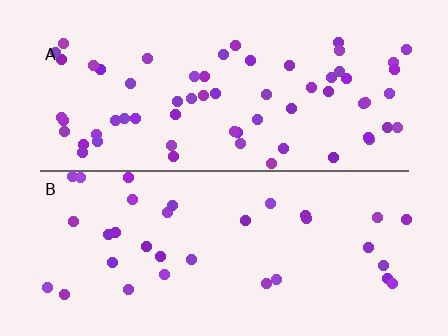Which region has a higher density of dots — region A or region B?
A (the top).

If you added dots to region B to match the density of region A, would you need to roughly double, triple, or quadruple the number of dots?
Approximately double.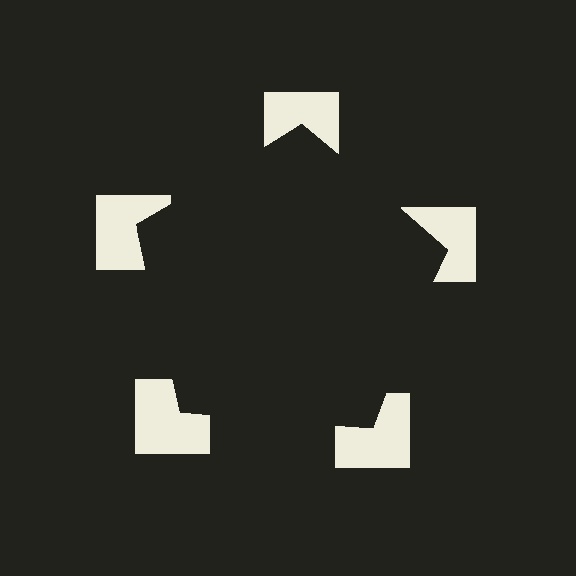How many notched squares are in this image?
There are 5 — one at each vertex of the illusory pentagon.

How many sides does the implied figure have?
5 sides.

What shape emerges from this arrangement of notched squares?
An illusory pentagon — its edges are inferred from the aligned wedge cuts in the notched squares, not physically drawn.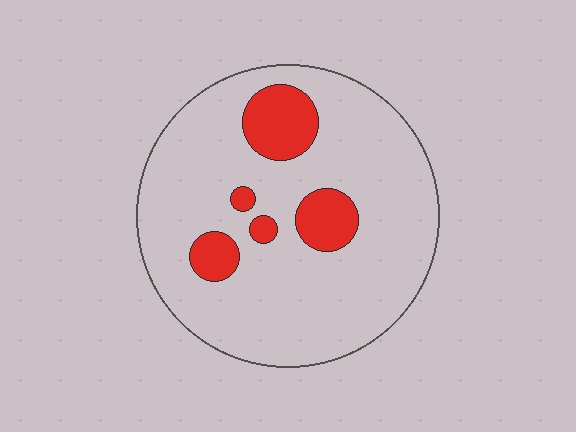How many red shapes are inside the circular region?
5.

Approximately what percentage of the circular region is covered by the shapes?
Approximately 15%.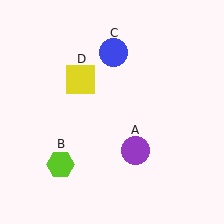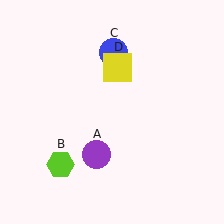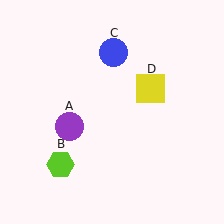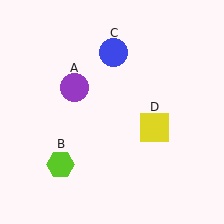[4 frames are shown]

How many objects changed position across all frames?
2 objects changed position: purple circle (object A), yellow square (object D).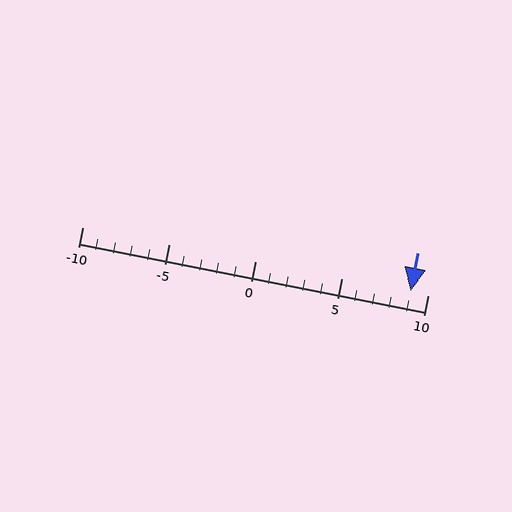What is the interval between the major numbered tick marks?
The major tick marks are spaced 5 units apart.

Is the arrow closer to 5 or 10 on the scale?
The arrow is closer to 10.